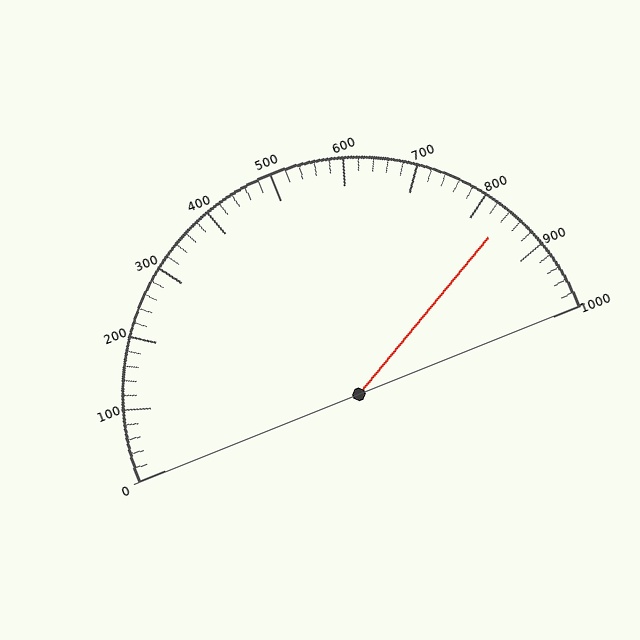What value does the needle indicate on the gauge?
The needle indicates approximately 840.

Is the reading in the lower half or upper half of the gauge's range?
The reading is in the upper half of the range (0 to 1000).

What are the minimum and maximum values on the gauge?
The gauge ranges from 0 to 1000.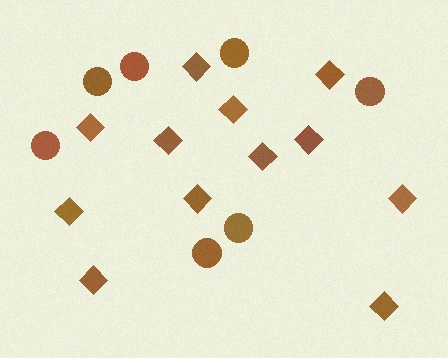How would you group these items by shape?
There are 2 groups: one group of circles (7) and one group of diamonds (12).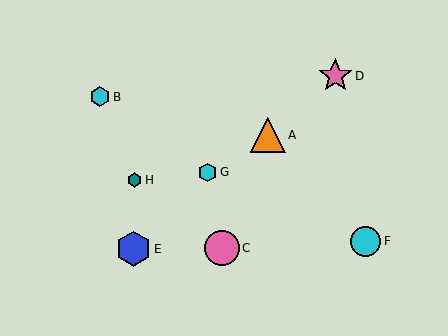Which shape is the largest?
The blue hexagon (labeled E) is the largest.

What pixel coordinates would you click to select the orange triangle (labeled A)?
Click at (268, 135) to select the orange triangle A.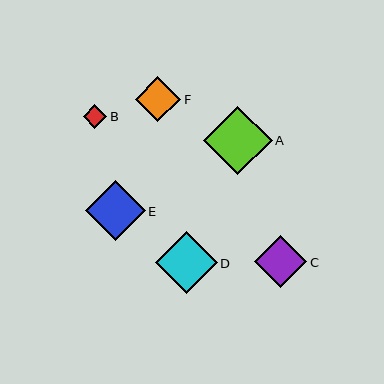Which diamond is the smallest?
Diamond B is the smallest with a size of approximately 23 pixels.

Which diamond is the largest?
Diamond A is the largest with a size of approximately 69 pixels.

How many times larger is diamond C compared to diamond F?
Diamond C is approximately 1.2 times the size of diamond F.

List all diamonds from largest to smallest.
From largest to smallest: A, D, E, C, F, B.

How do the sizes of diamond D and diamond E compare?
Diamond D and diamond E are approximately the same size.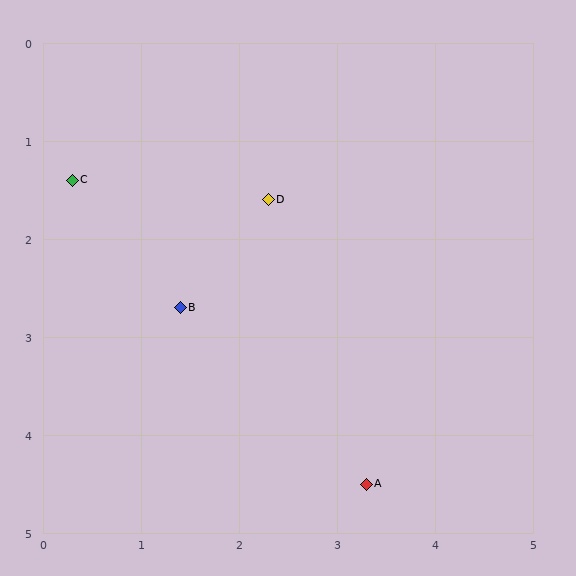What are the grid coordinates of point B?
Point B is at approximately (1.4, 2.7).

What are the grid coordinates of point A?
Point A is at approximately (3.3, 4.5).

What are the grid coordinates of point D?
Point D is at approximately (2.3, 1.6).